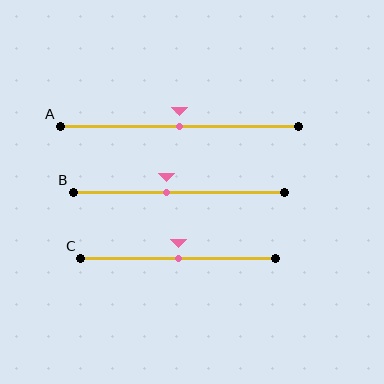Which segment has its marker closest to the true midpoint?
Segment A has its marker closest to the true midpoint.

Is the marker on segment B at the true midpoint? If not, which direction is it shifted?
No, the marker on segment B is shifted to the left by about 6% of the segment length.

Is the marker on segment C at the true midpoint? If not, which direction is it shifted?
Yes, the marker on segment C is at the true midpoint.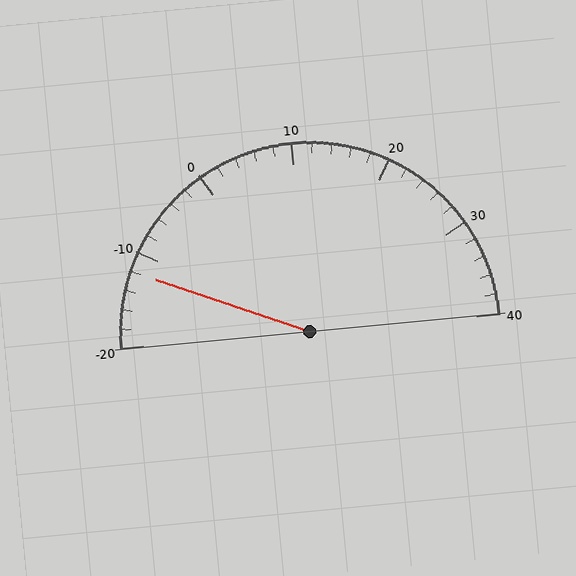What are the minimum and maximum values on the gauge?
The gauge ranges from -20 to 40.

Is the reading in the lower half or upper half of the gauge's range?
The reading is in the lower half of the range (-20 to 40).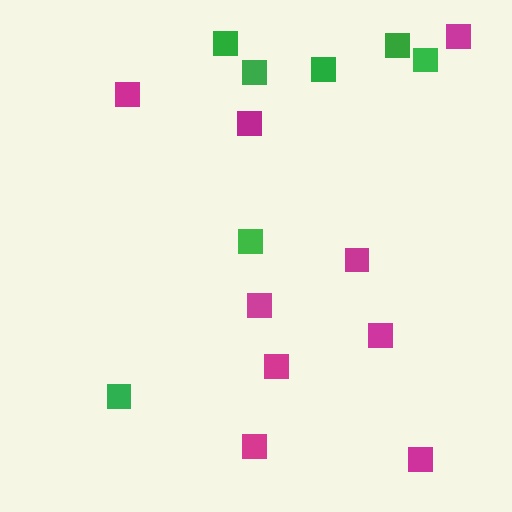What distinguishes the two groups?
There are 2 groups: one group of magenta squares (9) and one group of green squares (7).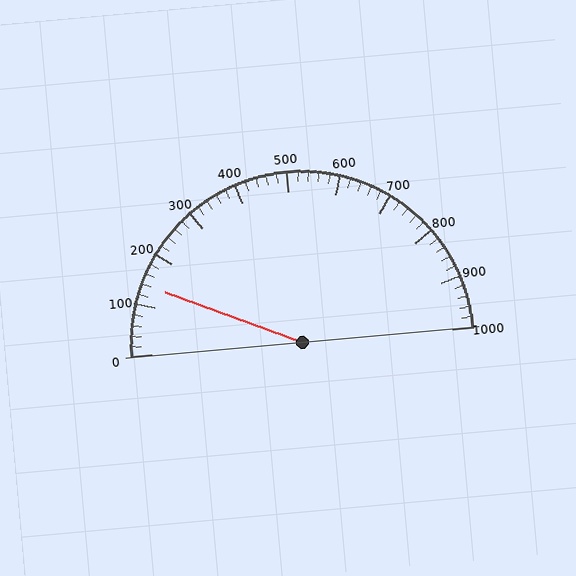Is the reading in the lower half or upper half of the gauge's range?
The reading is in the lower half of the range (0 to 1000).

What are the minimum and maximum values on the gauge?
The gauge ranges from 0 to 1000.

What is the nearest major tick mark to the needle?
The nearest major tick mark is 100.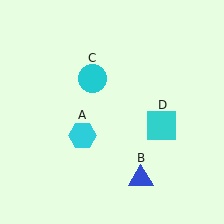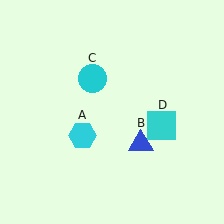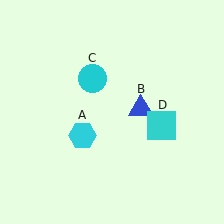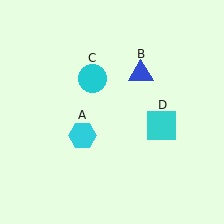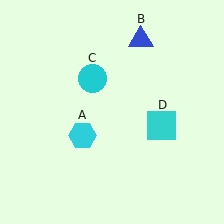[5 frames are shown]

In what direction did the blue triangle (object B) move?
The blue triangle (object B) moved up.